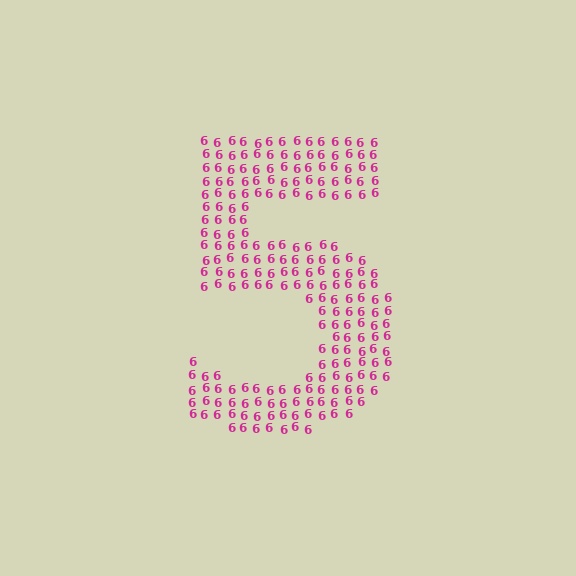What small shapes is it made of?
It is made of small digit 6's.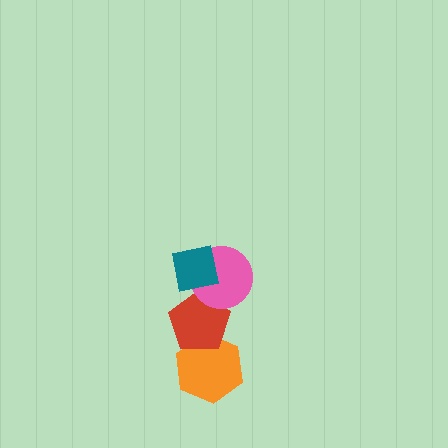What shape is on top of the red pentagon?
The pink circle is on top of the red pentagon.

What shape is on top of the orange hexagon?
The red pentagon is on top of the orange hexagon.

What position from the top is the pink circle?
The pink circle is 2nd from the top.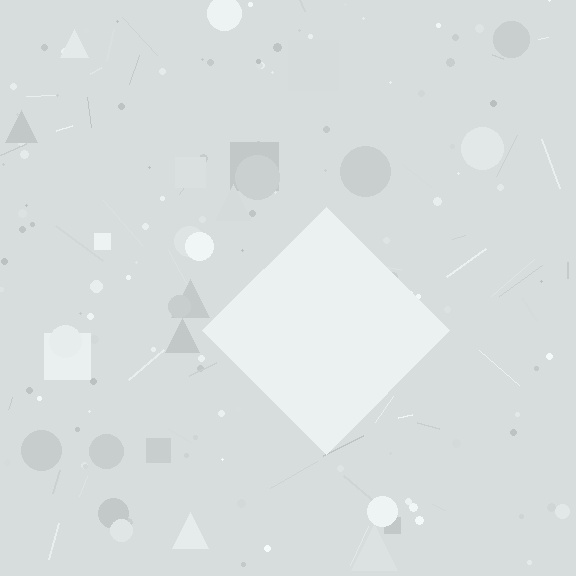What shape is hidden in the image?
A diamond is hidden in the image.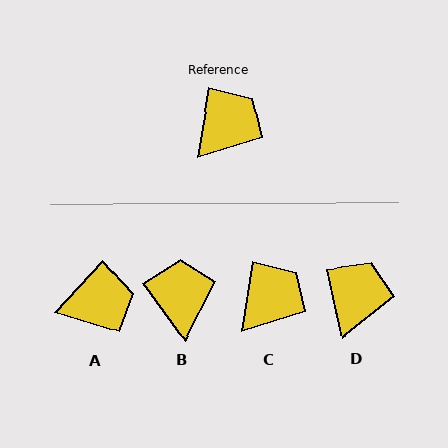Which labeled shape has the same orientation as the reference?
C.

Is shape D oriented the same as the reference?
No, it is off by about 21 degrees.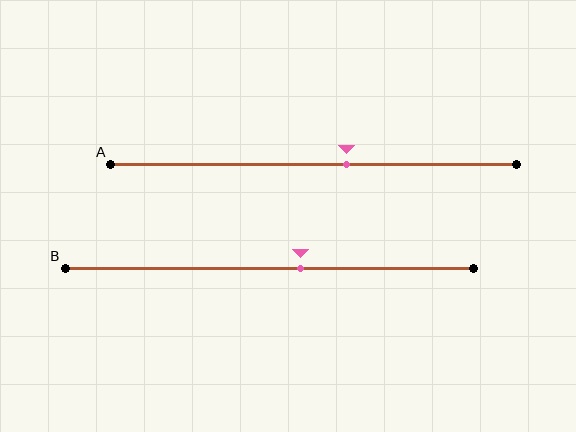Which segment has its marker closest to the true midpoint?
Segment B has its marker closest to the true midpoint.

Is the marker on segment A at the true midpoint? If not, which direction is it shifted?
No, the marker on segment A is shifted to the right by about 8% of the segment length.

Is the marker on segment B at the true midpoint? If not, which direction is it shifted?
No, the marker on segment B is shifted to the right by about 8% of the segment length.